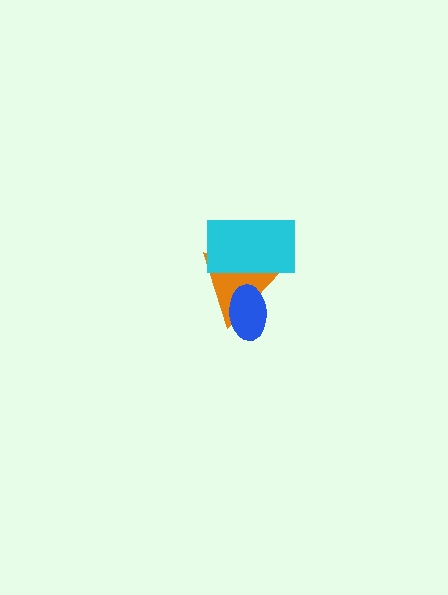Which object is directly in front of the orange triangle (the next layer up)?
The cyan rectangle is directly in front of the orange triangle.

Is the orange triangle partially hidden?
Yes, it is partially covered by another shape.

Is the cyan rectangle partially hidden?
No, no other shape covers it.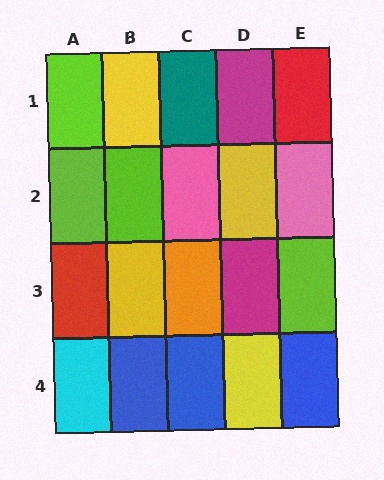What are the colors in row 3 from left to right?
Red, yellow, orange, magenta, lime.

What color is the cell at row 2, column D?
Yellow.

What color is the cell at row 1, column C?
Teal.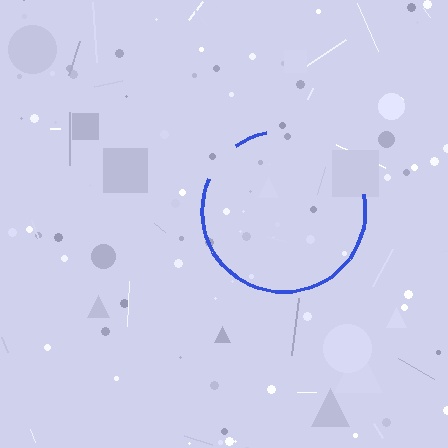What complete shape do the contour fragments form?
The contour fragments form a circle.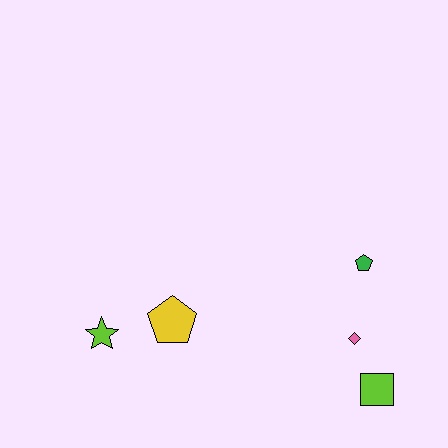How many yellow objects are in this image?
There is 1 yellow object.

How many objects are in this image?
There are 5 objects.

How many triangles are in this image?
There are no triangles.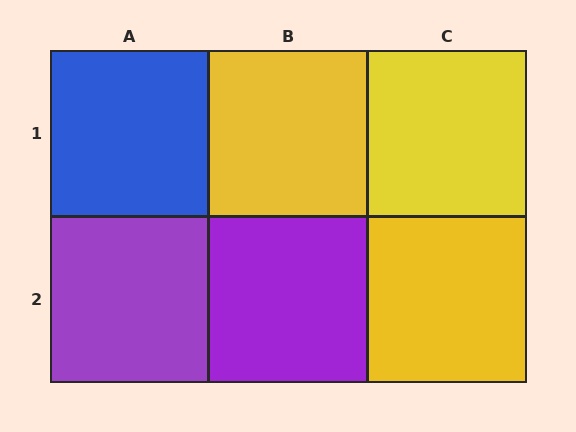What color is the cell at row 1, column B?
Yellow.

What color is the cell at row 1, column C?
Yellow.